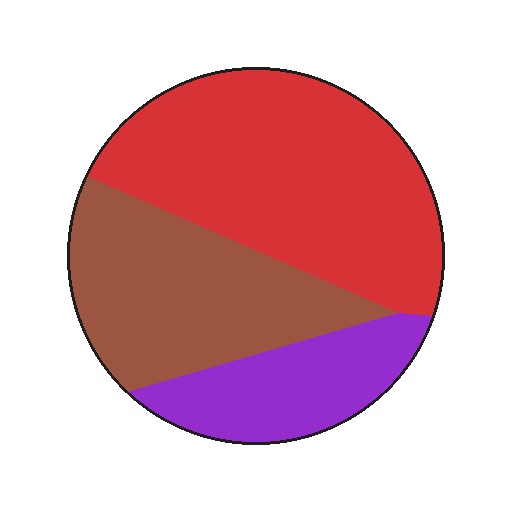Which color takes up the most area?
Red, at roughly 50%.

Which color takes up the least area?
Purple, at roughly 20%.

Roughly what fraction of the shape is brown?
Brown covers 33% of the shape.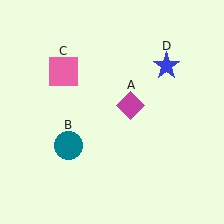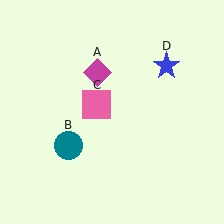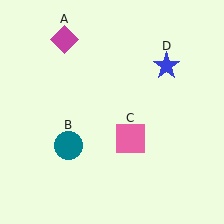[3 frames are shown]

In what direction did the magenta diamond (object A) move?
The magenta diamond (object A) moved up and to the left.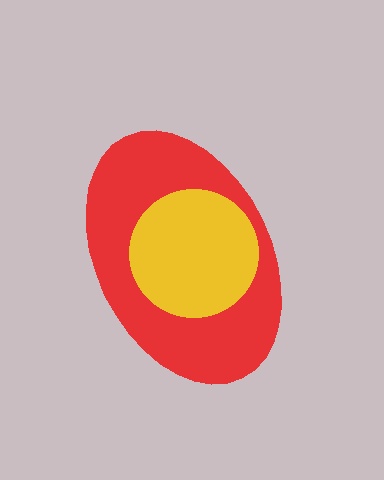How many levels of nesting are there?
2.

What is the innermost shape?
The yellow circle.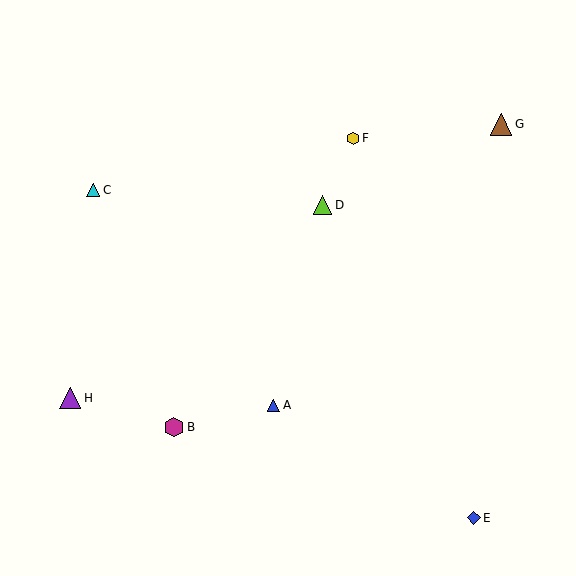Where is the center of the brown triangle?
The center of the brown triangle is at (501, 124).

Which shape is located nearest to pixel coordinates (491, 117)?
The brown triangle (labeled G) at (501, 124) is nearest to that location.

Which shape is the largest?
The brown triangle (labeled G) is the largest.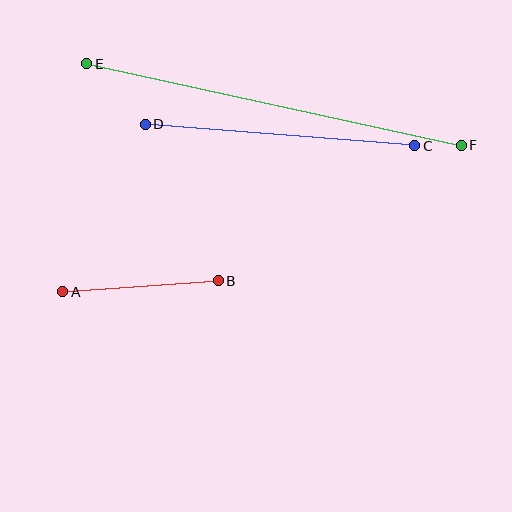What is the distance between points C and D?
The distance is approximately 270 pixels.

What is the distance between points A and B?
The distance is approximately 156 pixels.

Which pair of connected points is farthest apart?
Points E and F are farthest apart.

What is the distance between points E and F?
The distance is approximately 383 pixels.